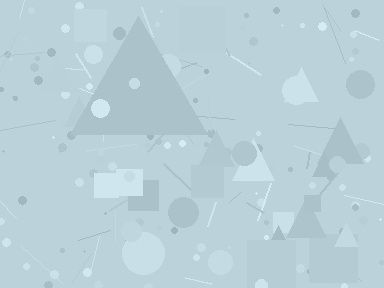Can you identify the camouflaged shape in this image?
The camouflaged shape is a triangle.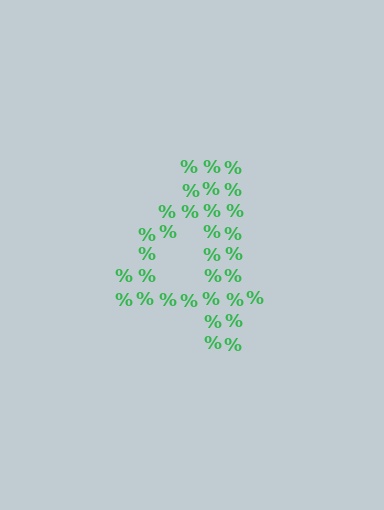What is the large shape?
The large shape is the digit 4.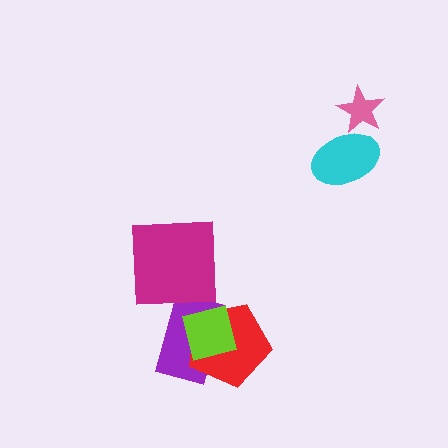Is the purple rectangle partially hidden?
Yes, it is partially covered by another shape.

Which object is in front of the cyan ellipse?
The pink star is in front of the cyan ellipse.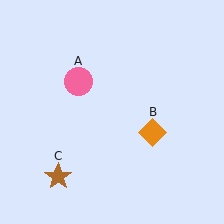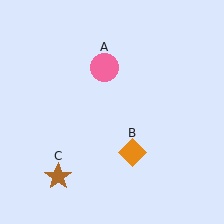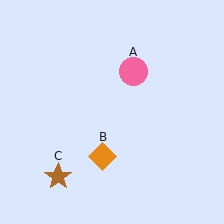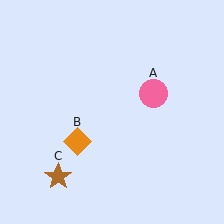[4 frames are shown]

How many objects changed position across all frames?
2 objects changed position: pink circle (object A), orange diamond (object B).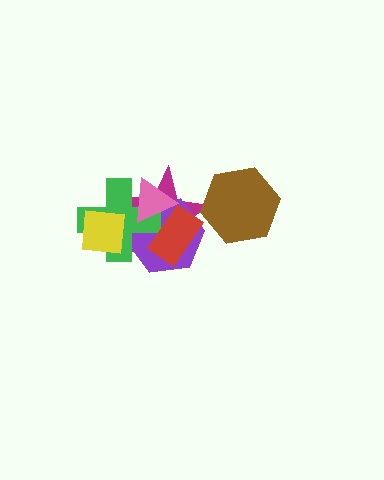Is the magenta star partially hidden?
Yes, it is partially covered by another shape.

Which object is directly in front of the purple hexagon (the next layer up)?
The green cross is directly in front of the purple hexagon.